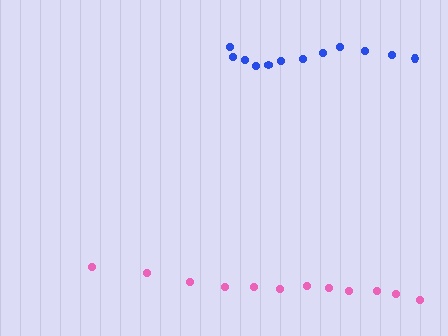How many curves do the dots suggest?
There are 2 distinct paths.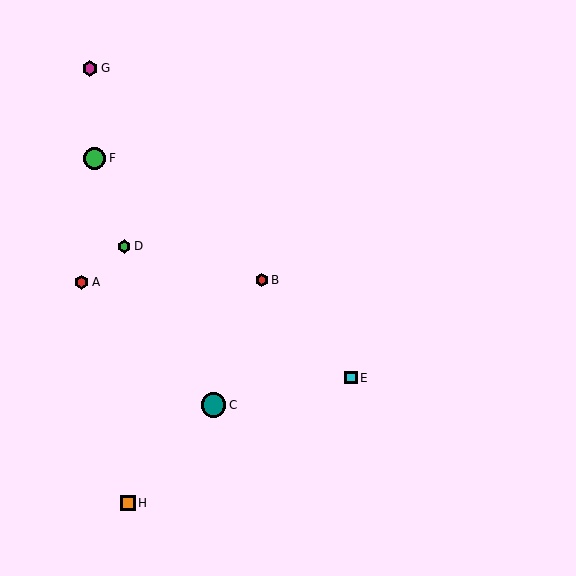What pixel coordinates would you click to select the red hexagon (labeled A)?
Click at (82, 282) to select the red hexagon A.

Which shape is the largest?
The teal circle (labeled C) is the largest.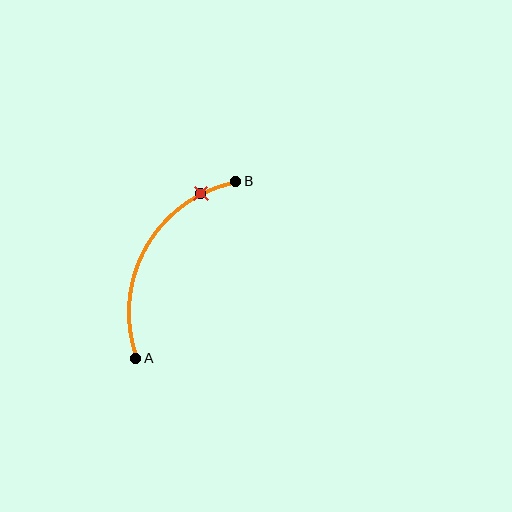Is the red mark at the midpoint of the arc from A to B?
No. The red mark lies on the arc but is closer to endpoint B. The arc midpoint would be at the point on the curve equidistant along the arc from both A and B.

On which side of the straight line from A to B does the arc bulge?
The arc bulges to the left of the straight line connecting A and B.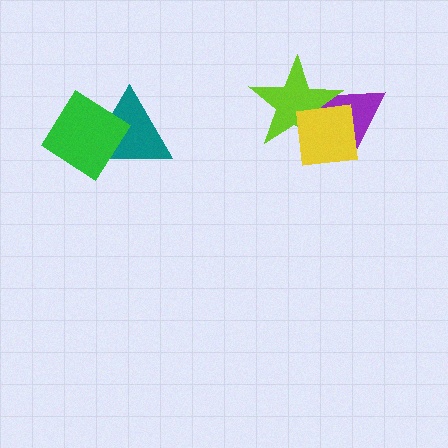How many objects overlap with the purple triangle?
2 objects overlap with the purple triangle.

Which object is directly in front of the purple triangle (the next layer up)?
The lime star is directly in front of the purple triangle.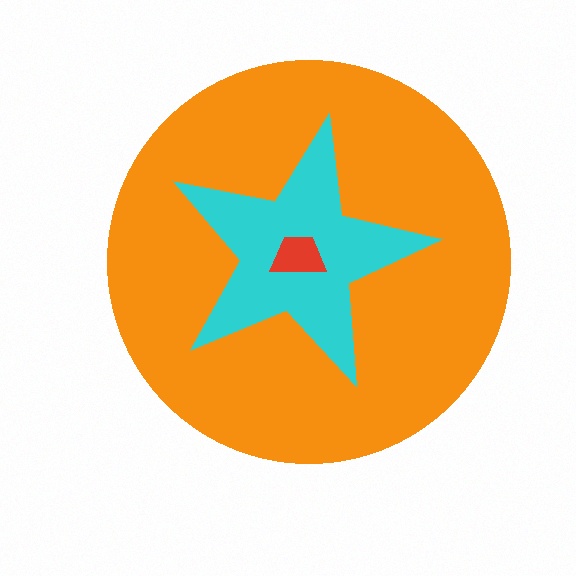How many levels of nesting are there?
3.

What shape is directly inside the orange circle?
The cyan star.